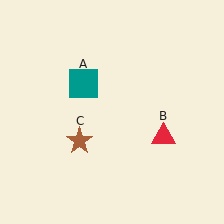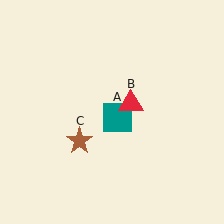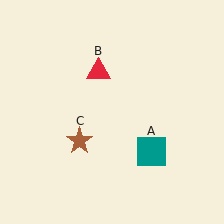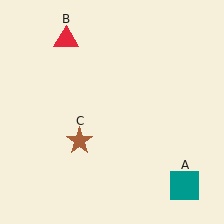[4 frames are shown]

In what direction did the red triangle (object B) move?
The red triangle (object B) moved up and to the left.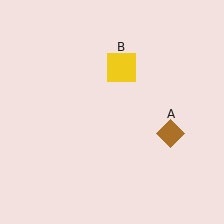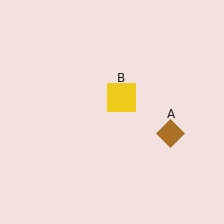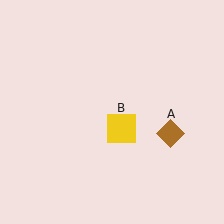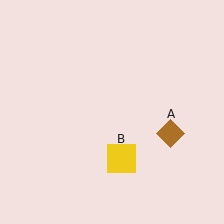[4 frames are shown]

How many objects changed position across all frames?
1 object changed position: yellow square (object B).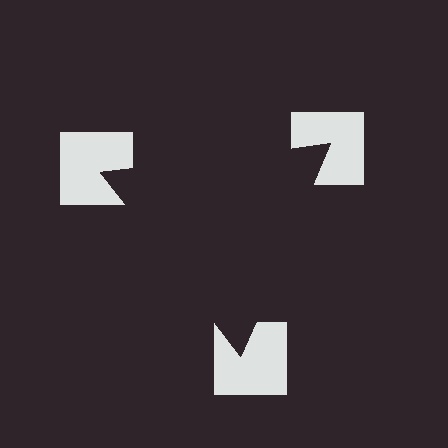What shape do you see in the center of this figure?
An illusory triangle — its edges are inferred from the aligned wedge cuts in the notched squares, not physically drawn.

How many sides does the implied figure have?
3 sides.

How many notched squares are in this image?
There are 3 — one at each vertex of the illusory triangle.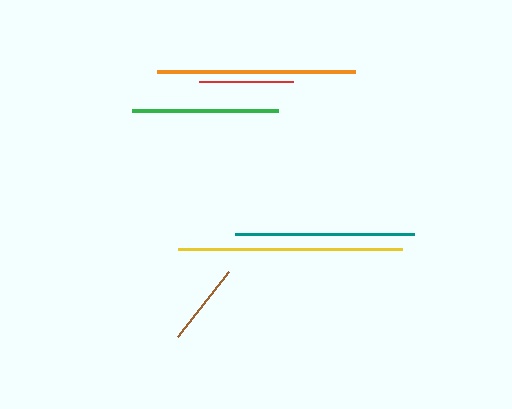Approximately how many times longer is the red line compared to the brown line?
The red line is approximately 1.1 times the length of the brown line.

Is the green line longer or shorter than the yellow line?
The yellow line is longer than the green line.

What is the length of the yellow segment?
The yellow segment is approximately 224 pixels long.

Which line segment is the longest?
The yellow line is the longest at approximately 224 pixels.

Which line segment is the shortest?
The brown line is the shortest at approximately 83 pixels.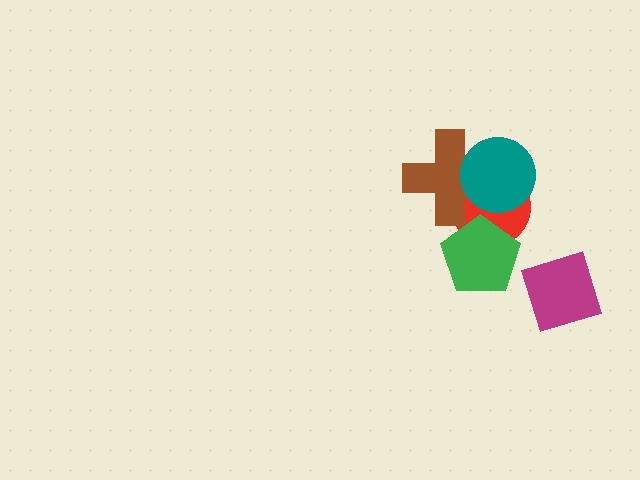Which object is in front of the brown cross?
The teal circle is in front of the brown cross.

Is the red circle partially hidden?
Yes, it is partially covered by another shape.